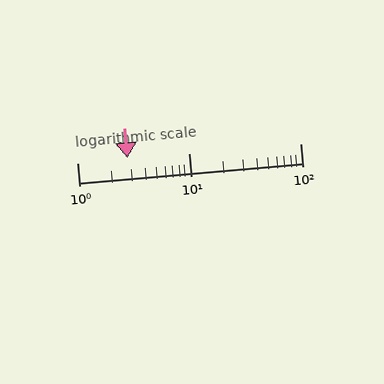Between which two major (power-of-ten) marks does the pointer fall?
The pointer is between 1 and 10.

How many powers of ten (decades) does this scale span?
The scale spans 2 decades, from 1 to 100.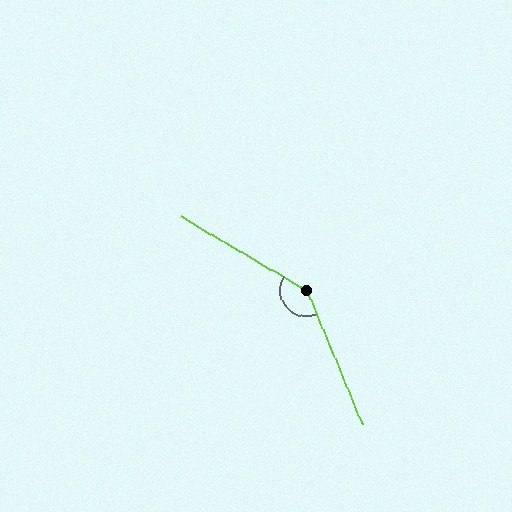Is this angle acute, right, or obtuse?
It is obtuse.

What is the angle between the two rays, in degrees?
Approximately 143 degrees.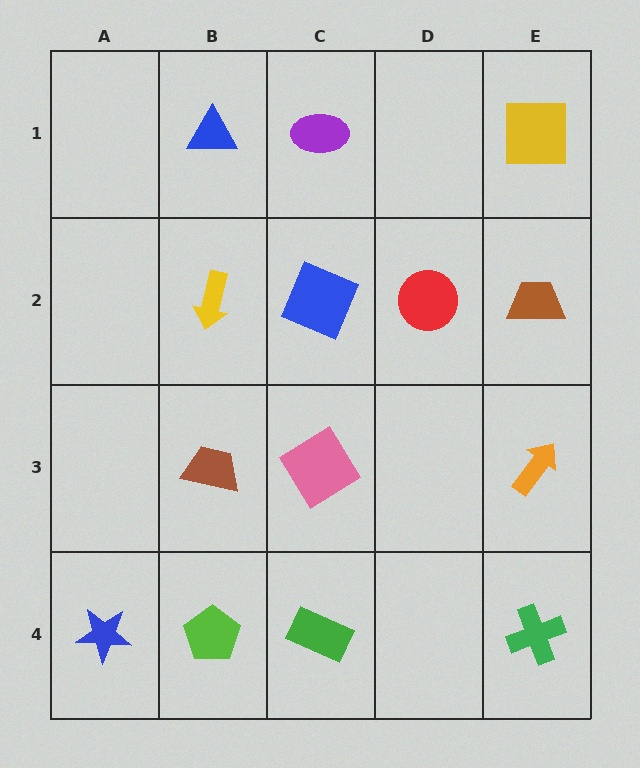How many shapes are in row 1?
3 shapes.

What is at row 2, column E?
A brown trapezoid.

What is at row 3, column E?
An orange arrow.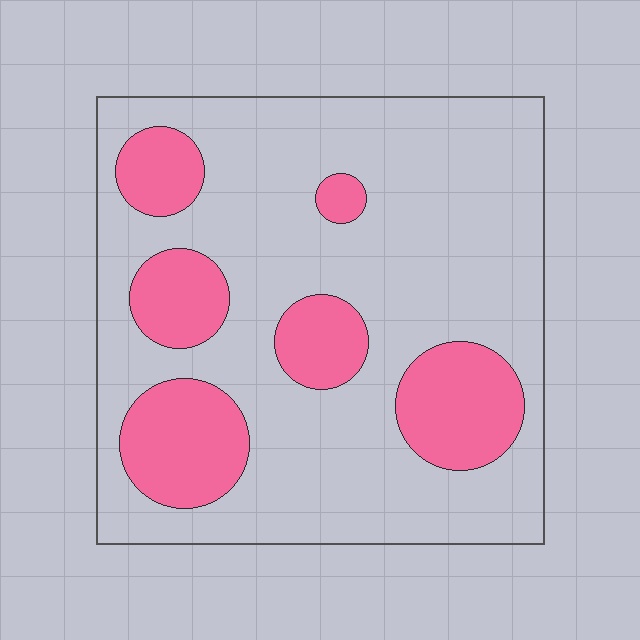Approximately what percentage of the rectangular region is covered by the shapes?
Approximately 25%.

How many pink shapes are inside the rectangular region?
6.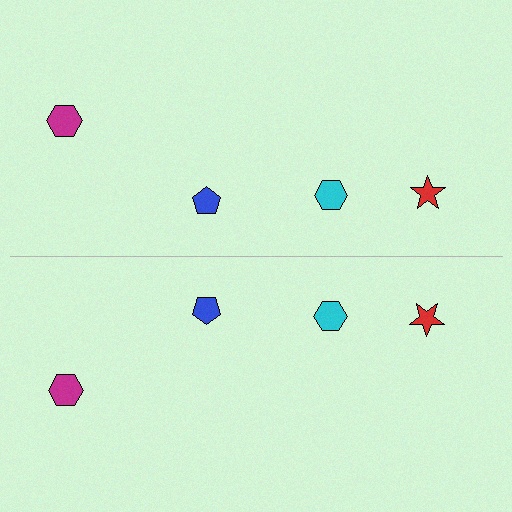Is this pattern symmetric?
Yes, this pattern has bilateral (reflection) symmetry.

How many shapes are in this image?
There are 8 shapes in this image.